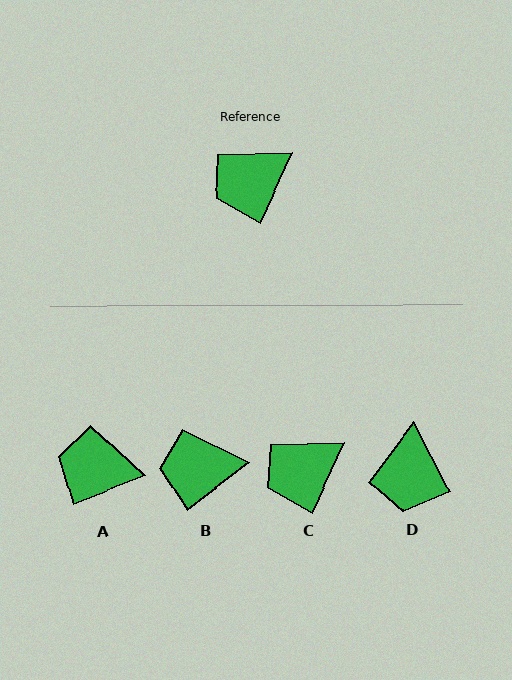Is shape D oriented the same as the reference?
No, it is off by about 52 degrees.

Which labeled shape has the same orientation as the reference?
C.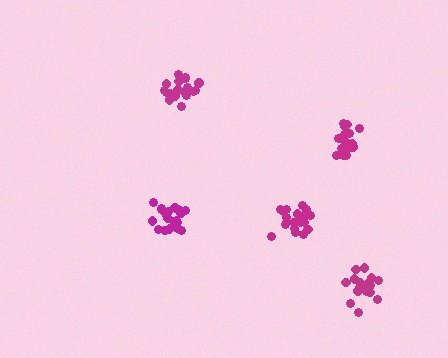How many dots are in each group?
Group 1: 21 dots, Group 2: 21 dots, Group 3: 19 dots, Group 4: 19 dots, Group 5: 18 dots (98 total).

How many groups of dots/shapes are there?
There are 5 groups.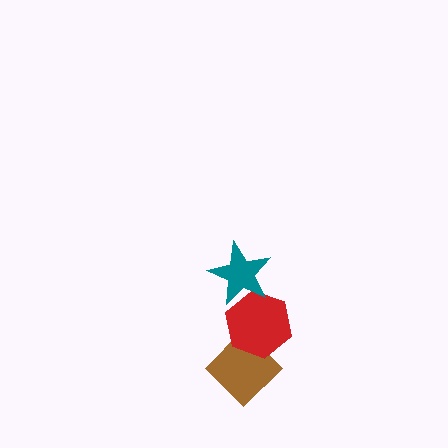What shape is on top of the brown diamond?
The red hexagon is on top of the brown diamond.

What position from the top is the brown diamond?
The brown diamond is 3rd from the top.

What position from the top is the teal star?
The teal star is 1st from the top.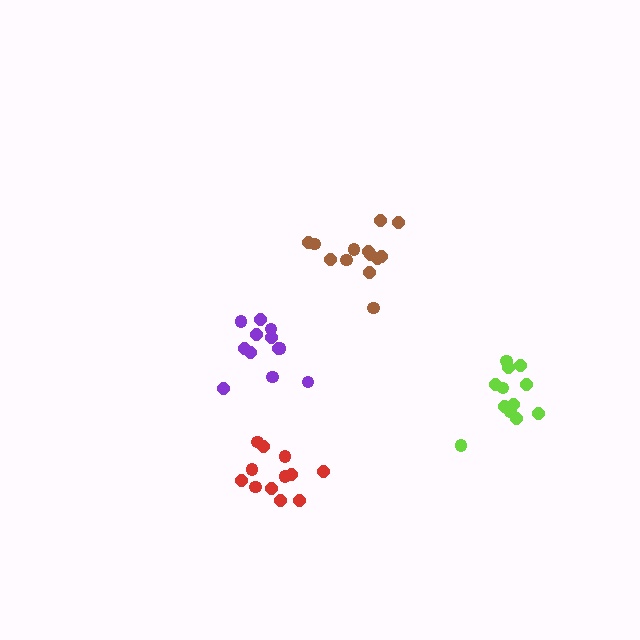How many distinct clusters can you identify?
There are 4 distinct clusters.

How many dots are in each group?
Group 1: 12 dots, Group 2: 13 dots, Group 3: 12 dots, Group 4: 12 dots (49 total).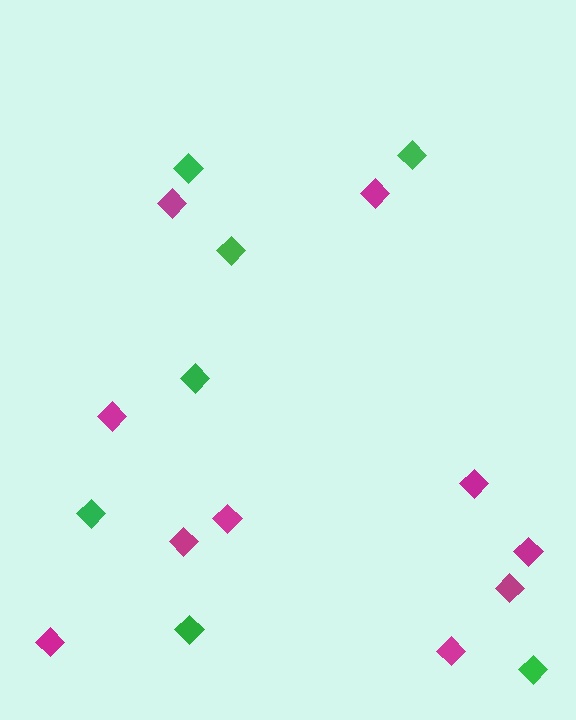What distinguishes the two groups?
There are 2 groups: one group of green diamonds (7) and one group of magenta diamonds (10).